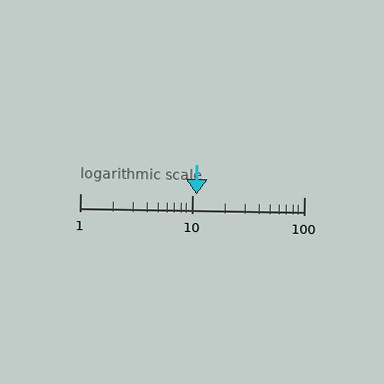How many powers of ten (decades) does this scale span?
The scale spans 2 decades, from 1 to 100.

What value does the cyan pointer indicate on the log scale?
The pointer indicates approximately 11.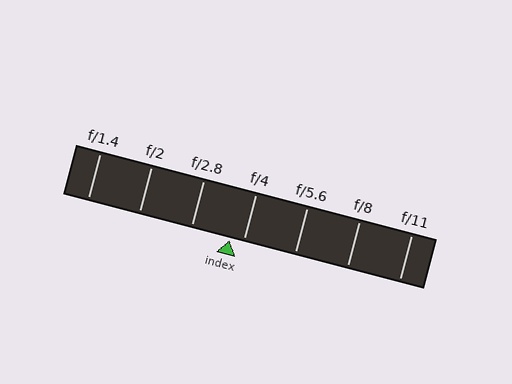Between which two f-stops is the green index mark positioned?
The index mark is between f/2.8 and f/4.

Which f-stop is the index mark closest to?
The index mark is closest to f/4.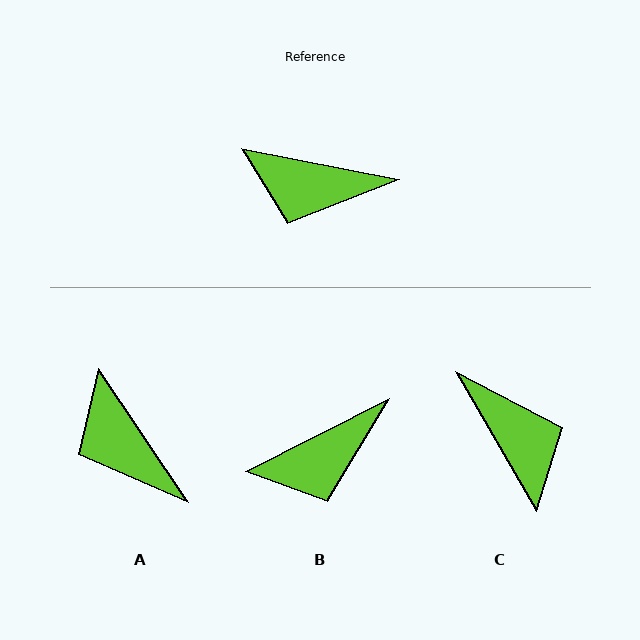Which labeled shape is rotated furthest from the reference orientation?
C, about 131 degrees away.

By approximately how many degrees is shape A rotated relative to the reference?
Approximately 45 degrees clockwise.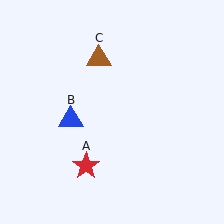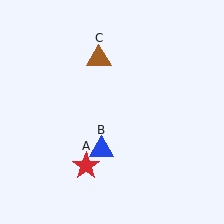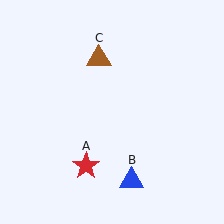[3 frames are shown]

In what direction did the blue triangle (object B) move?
The blue triangle (object B) moved down and to the right.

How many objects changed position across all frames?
1 object changed position: blue triangle (object B).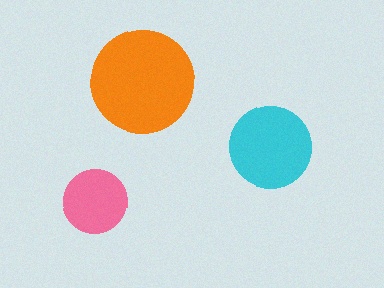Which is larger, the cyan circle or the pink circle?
The cyan one.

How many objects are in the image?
There are 3 objects in the image.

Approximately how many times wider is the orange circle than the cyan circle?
About 1.5 times wider.